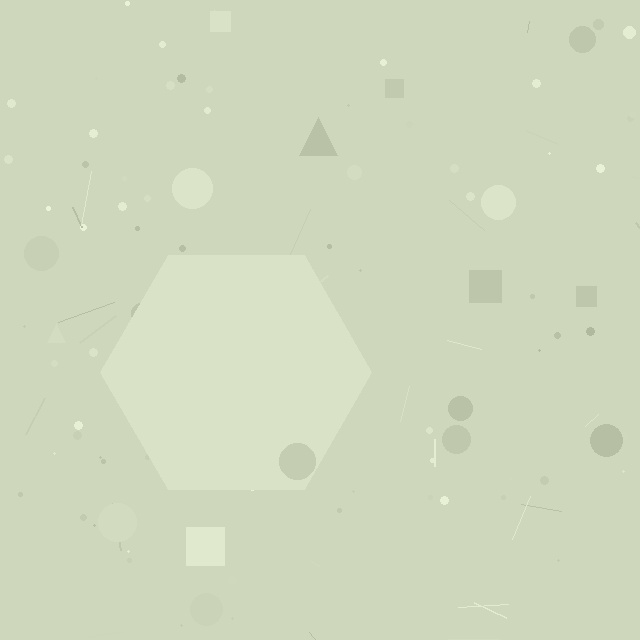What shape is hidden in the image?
A hexagon is hidden in the image.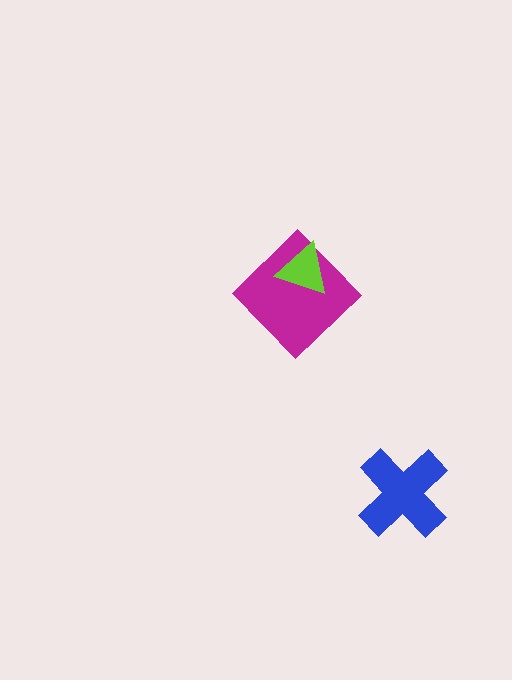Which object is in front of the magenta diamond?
The lime triangle is in front of the magenta diamond.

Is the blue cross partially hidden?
No, no other shape covers it.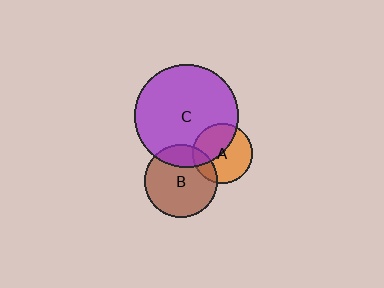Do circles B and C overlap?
Yes.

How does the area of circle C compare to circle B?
Approximately 2.0 times.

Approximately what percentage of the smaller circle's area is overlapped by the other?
Approximately 20%.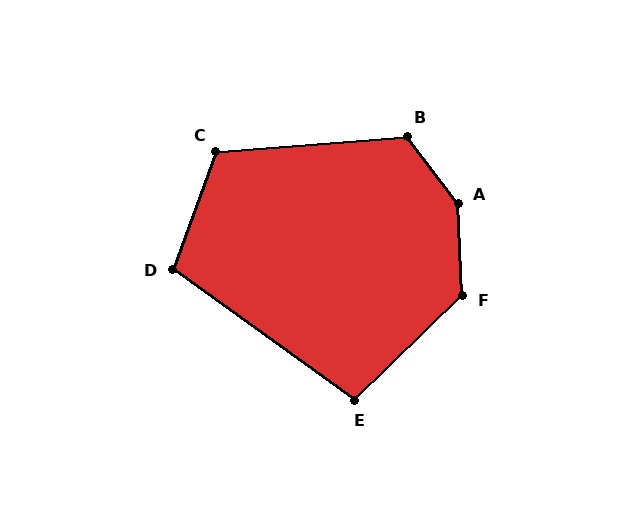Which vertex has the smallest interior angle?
E, at approximately 100 degrees.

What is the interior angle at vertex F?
Approximately 131 degrees (obtuse).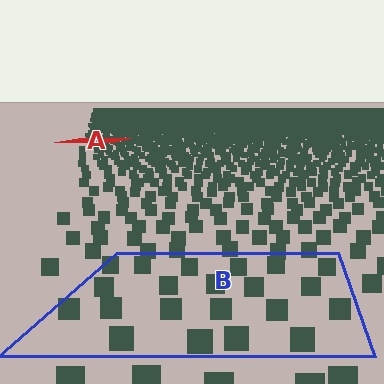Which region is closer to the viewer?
Region B is closer. The texture elements there are larger and more spread out.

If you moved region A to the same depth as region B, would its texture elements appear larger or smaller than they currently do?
They would appear larger. At a closer depth, the same texture elements are projected at a bigger on-screen size.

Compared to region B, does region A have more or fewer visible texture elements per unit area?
Region A has more texture elements per unit area — they are packed more densely because it is farther away.